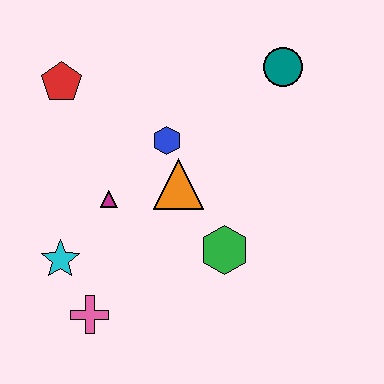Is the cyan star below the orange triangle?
Yes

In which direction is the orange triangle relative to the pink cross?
The orange triangle is above the pink cross.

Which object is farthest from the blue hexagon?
The pink cross is farthest from the blue hexagon.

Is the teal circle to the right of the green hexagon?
Yes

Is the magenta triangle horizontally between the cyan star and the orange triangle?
Yes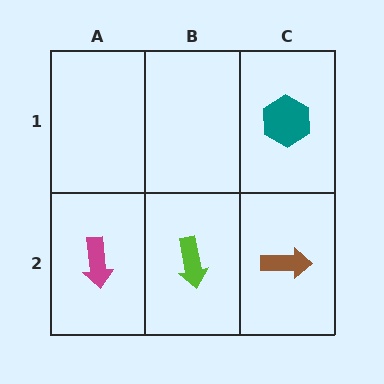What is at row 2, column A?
A magenta arrow.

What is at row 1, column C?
A teal hexagon.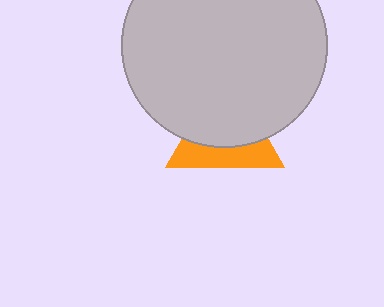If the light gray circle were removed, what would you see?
You would see the complete orange triangle.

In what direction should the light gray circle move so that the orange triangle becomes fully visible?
The light gray circle should move up. That is the shortest direction to clear the overlap and leave the orange triangle fully visible.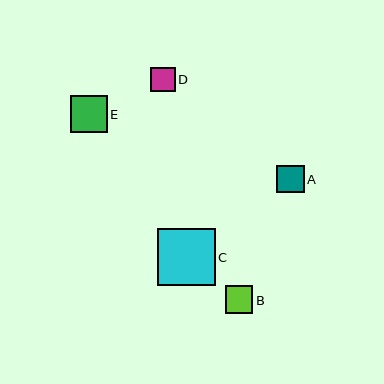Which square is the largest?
Square C is the largest with a size of approximately 57 pixels.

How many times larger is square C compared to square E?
Square C is approximately 1.5 times the size of square E.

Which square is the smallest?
Square D is the smallest with a size of approximately 25 pixels.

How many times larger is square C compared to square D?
Square C is approximately 2.3 times the size of square D.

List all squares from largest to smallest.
From largest to smallest: C, E, B, A, D.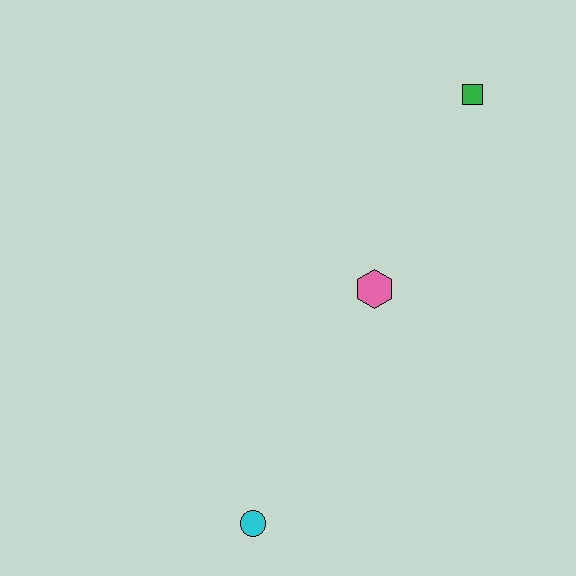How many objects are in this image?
There are 3 objects.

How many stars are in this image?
There are no stars.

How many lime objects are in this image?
There are no lime objects.